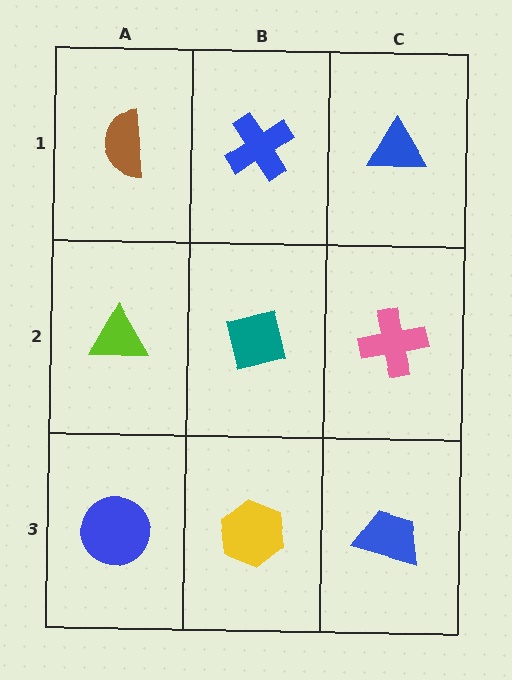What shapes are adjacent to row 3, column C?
A pink cross (row 2, column C), a yellow hexagon (row 3, column B).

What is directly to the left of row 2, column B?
A lime triangle.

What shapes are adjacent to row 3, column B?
A teal square (row 2, column B), a blue circle (row 3, column A), a blue trapezoid (row 3, column C).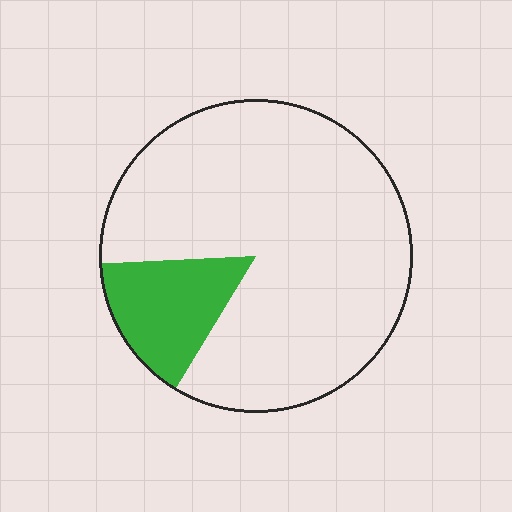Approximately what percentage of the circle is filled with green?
Approximately 15%.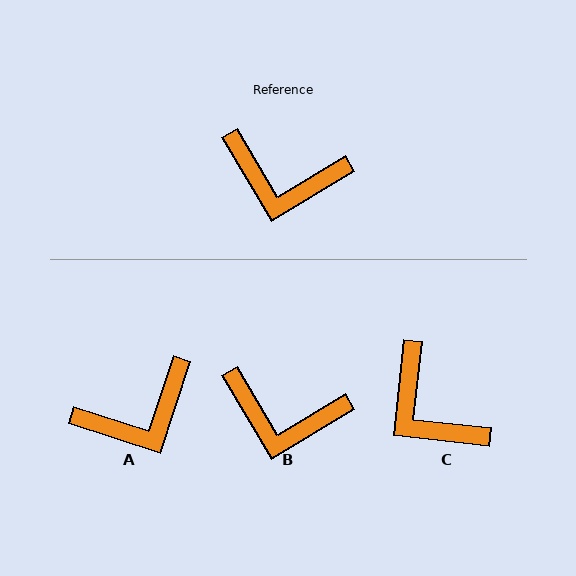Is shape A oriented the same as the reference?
No, it is off by about 41 degrees.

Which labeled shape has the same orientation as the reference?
B.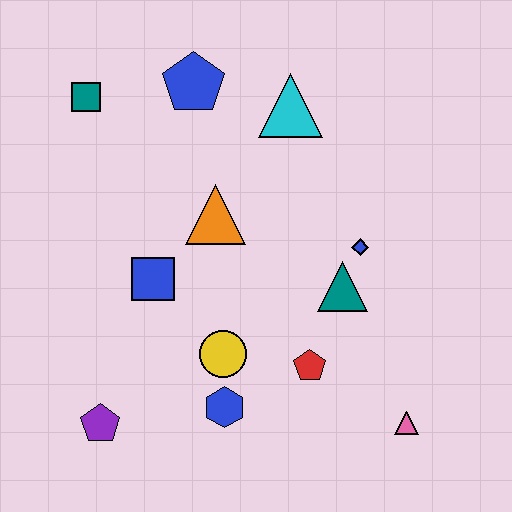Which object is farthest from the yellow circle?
The teal square is farthest from the yellow circle.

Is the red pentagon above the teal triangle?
No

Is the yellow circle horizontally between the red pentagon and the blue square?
Yes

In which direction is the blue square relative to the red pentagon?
The blue square is to the left of the red pentagon.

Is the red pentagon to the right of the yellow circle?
Yes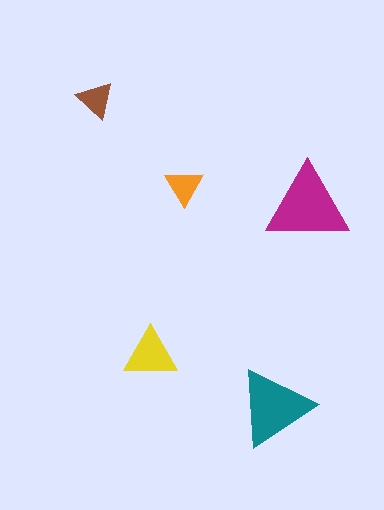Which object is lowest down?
The teal triangle is bottommost.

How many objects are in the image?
There are 5 objects in the image.